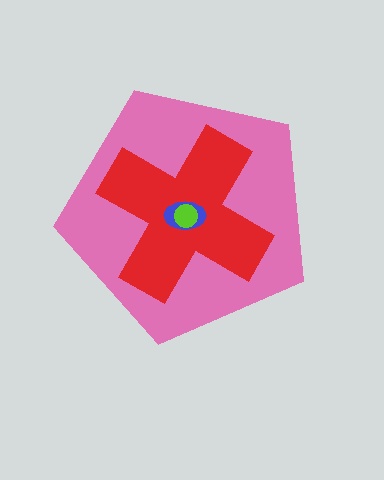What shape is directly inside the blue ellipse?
The lime circle.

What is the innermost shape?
The lime circle.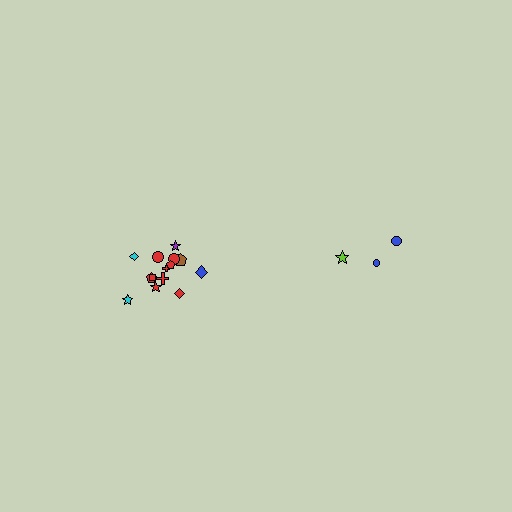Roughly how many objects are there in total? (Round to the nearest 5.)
Roughly 20 objects in total.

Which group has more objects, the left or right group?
The left group.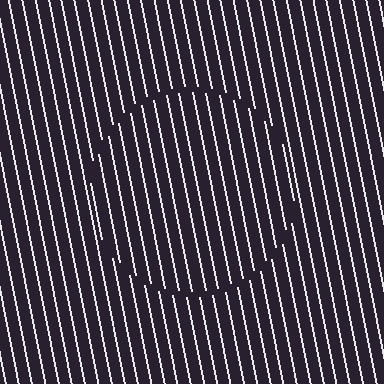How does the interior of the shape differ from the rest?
The interior of the shape contains the same grating, shifted by half a period — the contour is defined by the phase discontinuity where line-ends from the inner and outer gratings abut.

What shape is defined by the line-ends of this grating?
An illusory circle. The interior of the shape contains the same grating, shifted by half a period — the contour is defined by the phase discontinuity where line-ends from the inner and outer gratings abut.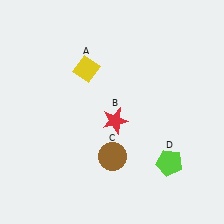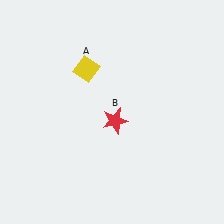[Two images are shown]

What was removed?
The brown circle (C), the lime pentagon (D) were removed in Image 2.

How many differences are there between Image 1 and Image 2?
There are 2 differences between the two images.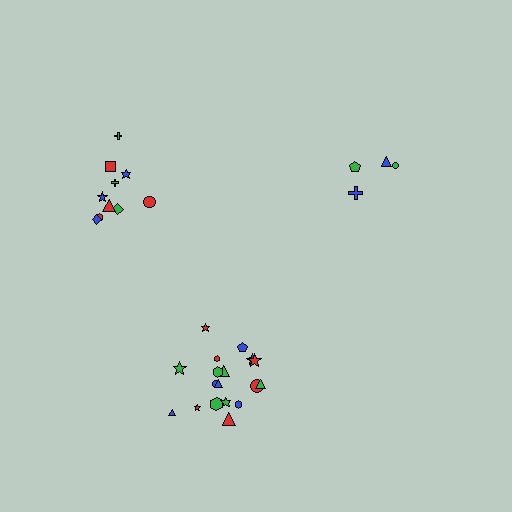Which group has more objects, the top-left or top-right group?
The top-left group.